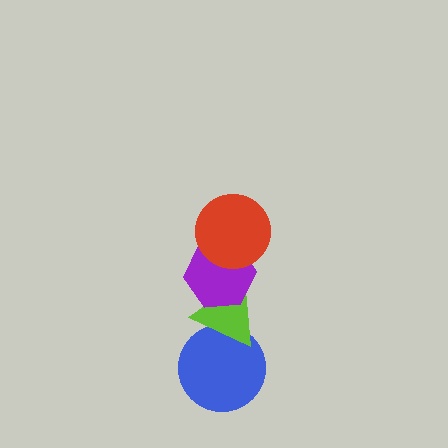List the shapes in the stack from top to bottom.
From top to bottom: the red circle, the purple hexagon, the lime triangle, the blue circle.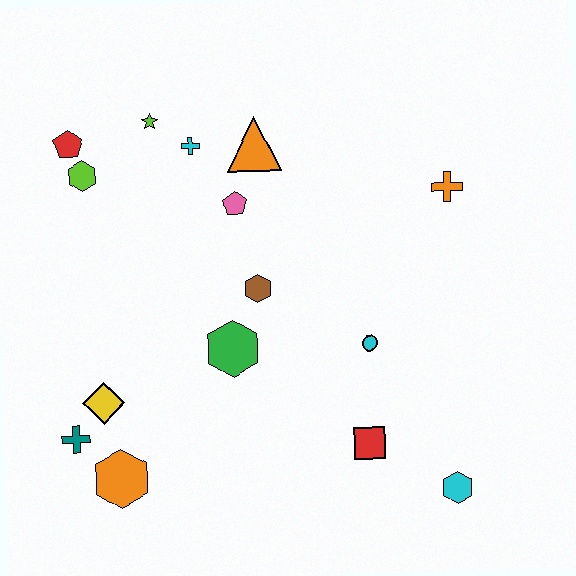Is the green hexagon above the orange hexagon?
Yes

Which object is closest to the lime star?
The cyan cross is closest to the lime star.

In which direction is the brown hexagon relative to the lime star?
The brown hexagon is below the lime star.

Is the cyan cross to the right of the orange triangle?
No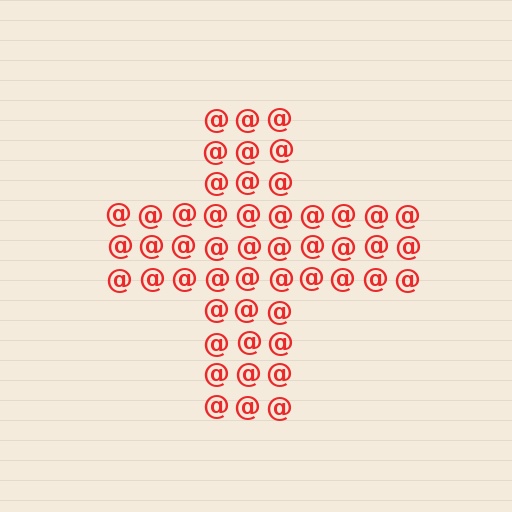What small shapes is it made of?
It is made of small at signs.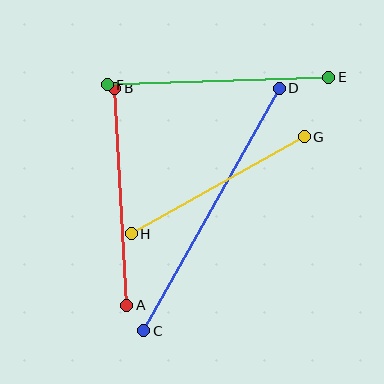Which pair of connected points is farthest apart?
Points C and D are farthest apart.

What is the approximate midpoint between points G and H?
The midpoint is at approximately (218, 185) pixels.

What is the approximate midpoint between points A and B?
The midpoint is at approximately (121, 197) pixels.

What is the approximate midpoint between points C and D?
The midpoint is at approximately (212, 210) pixels.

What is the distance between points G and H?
The distance is approximately 198 pixels.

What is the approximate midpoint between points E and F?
The midpoint is at approximately (218, 81) pixels.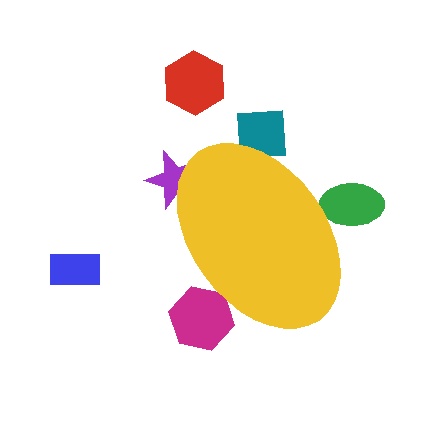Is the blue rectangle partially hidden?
No, the blue rectangle is fully visible.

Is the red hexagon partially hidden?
No, the red hexagon is fully visible.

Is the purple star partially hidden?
Yes, the purple star is partially hidden behind the yellow ellipse.